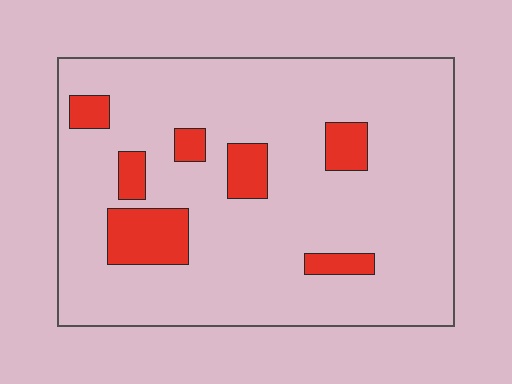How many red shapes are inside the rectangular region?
7.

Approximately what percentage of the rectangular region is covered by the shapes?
Approximately 15%.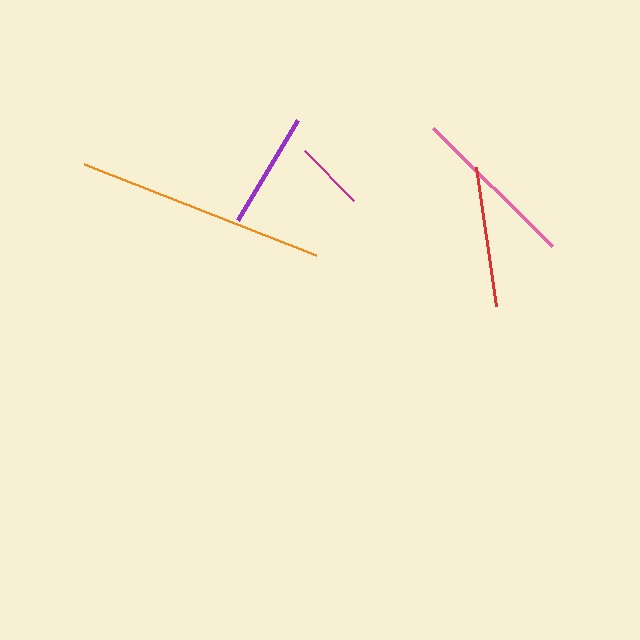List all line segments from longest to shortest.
From longest to shortest: orange, pink, red, purple, magenta.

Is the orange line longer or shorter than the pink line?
The orange line is longer than the pink line.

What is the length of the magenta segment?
The magenta segment is approximately 70 pixels long.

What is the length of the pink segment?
The pink segment is approximately 168 pixels long.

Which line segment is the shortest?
The magenta line is the shortest at approximately 70 pixels.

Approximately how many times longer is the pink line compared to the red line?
The pink line is approximately 1.2 times the length of the red line.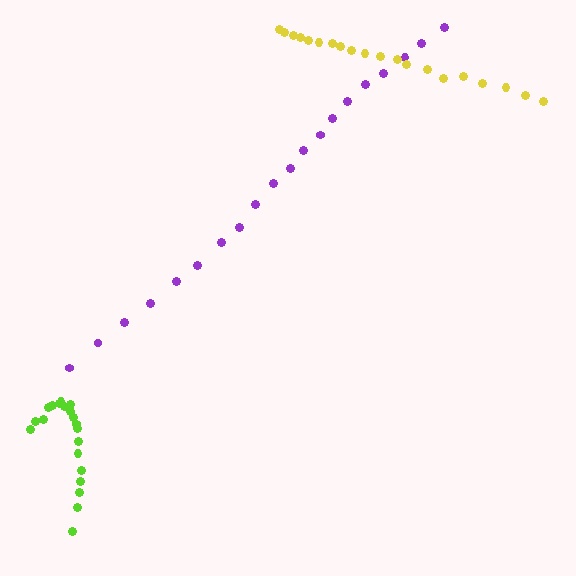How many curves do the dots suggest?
There are 3 distinct paths.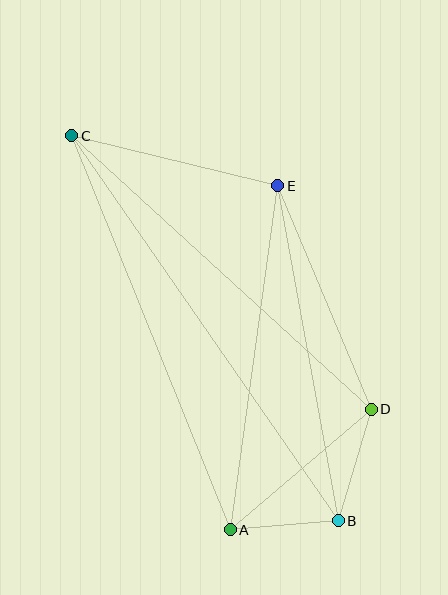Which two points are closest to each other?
Points A and B are closest to each other.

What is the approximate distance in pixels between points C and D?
The distance between C and D is approximately 405 pixels.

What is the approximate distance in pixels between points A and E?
The distance between A and E is approximately 347 pixels.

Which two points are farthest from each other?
Points B and C are farthest from each other.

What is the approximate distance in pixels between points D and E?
The distance between D and E is approximately 242 pixels.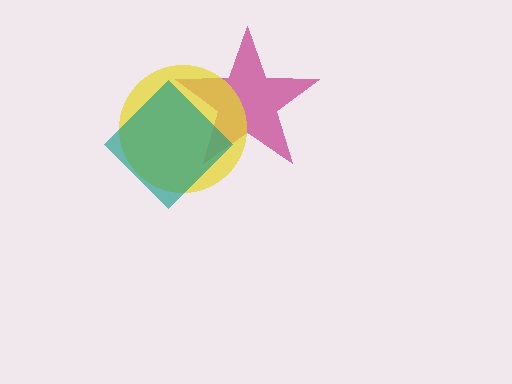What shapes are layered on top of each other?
The layered shapes are: a magenta star, a yellow circle, a teal diamond.